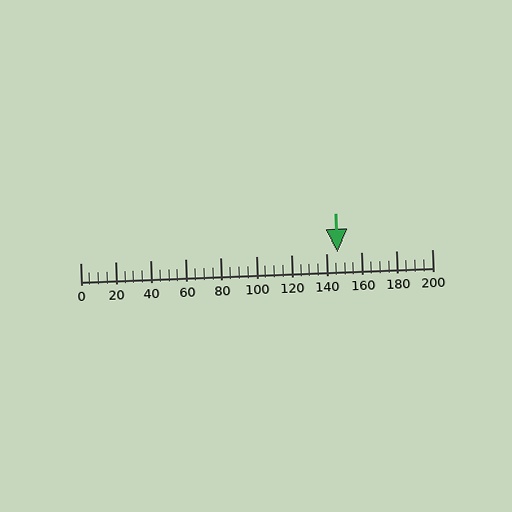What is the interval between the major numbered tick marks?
The major tick marks are spaced 20 units apart.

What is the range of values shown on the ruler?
The ruler shows values from 0 to 200.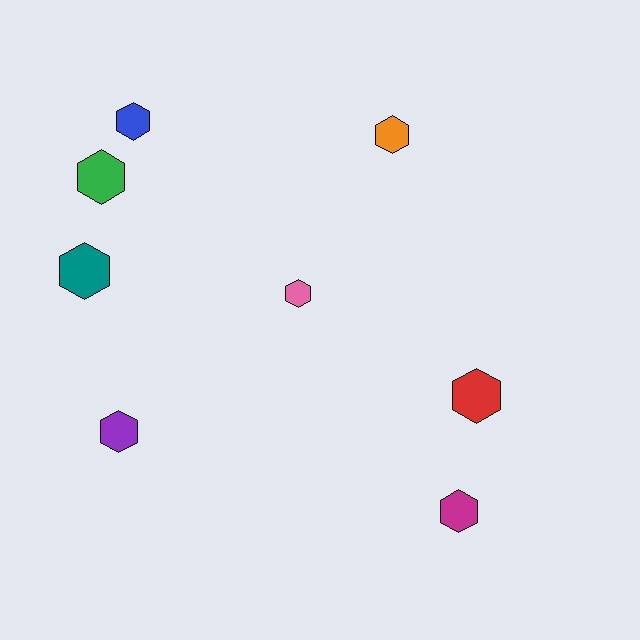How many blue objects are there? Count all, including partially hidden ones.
There is 1 blue object.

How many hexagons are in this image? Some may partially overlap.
There are 8 hexagons.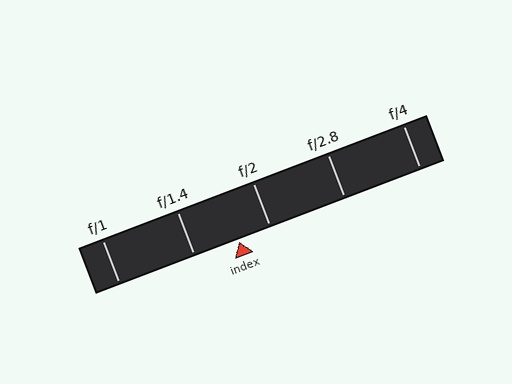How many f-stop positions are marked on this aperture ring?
There are 5 f-stop positions marked.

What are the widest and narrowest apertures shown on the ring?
The widest aperture shown is f/1 and the narrowest is f/4.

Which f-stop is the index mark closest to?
The index mark is closest to f/2.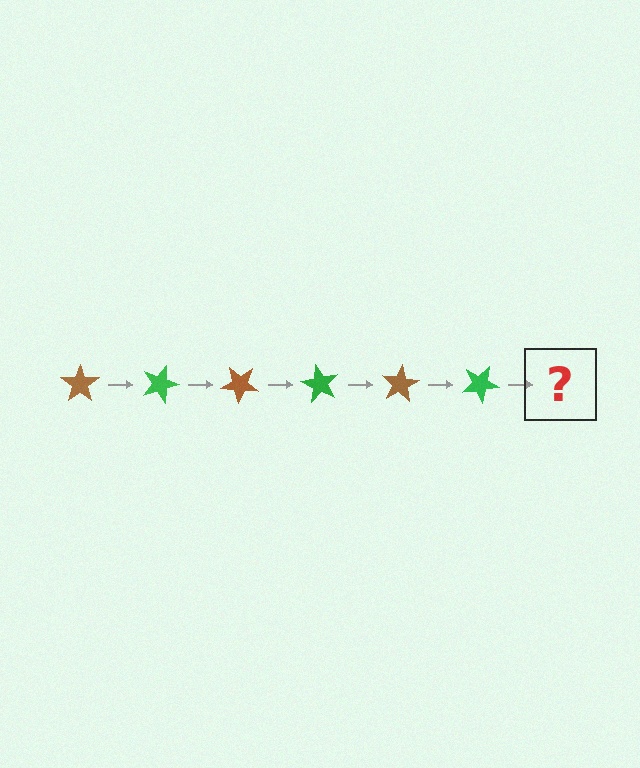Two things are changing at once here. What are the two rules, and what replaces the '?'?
The two rules are that it rotates 20 degrees each step and the color cycles through brown and green. The '?' should be a brown star, rotated 120 degrees from the start.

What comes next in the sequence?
The next element should be a brown star, rotated 120 degrees from the start.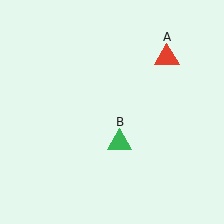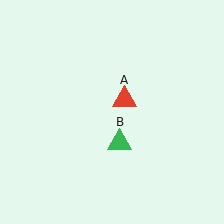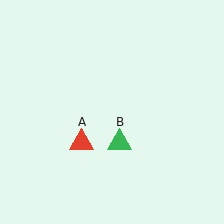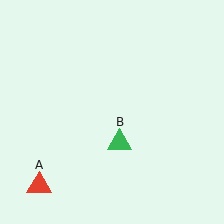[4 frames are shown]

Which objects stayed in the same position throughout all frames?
Green triangle (object B) remained stationary.